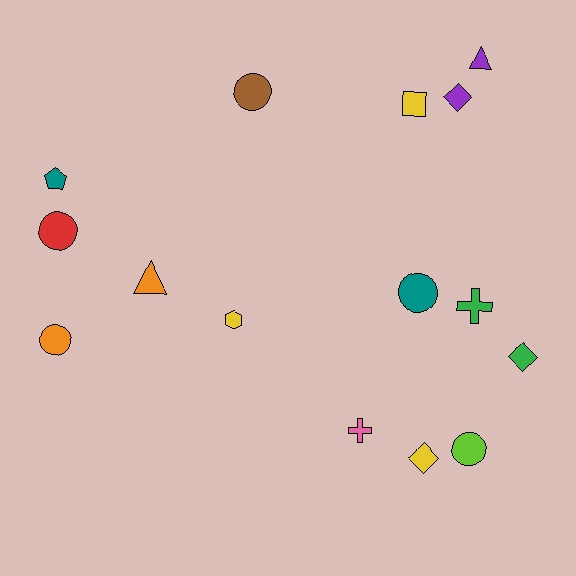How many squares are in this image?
There is 1 square.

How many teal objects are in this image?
There are 2 teal objects.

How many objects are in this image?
There are 15 objects.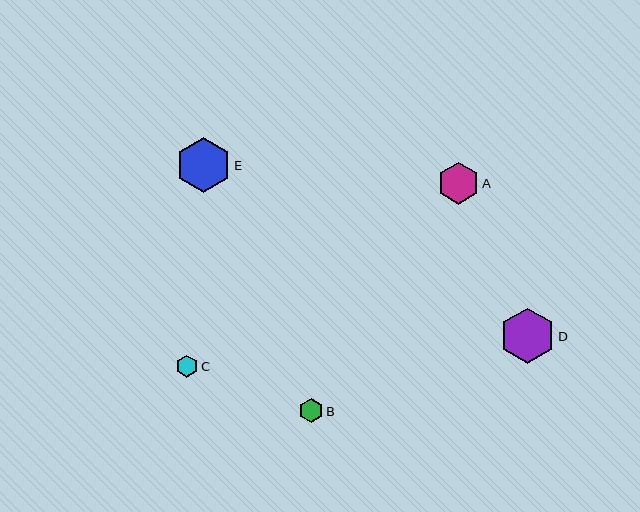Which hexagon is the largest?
Hexagon E is the largest with a size of approximately 55 pixels.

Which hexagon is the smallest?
Hexagon C is the smallest with a size of approximately 22 pixels.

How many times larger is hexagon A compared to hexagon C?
Hexagon A is approximately 1.9 times the size of hexagon C.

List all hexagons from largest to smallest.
From largest to smallest: E, D, A, B, C.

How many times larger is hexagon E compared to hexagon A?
Hexagon E is approximately 1.3 times the size of hexagon A.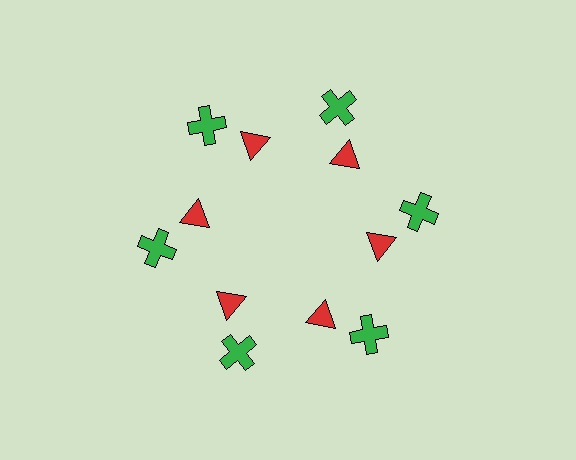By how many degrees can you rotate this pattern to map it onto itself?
The pattern maps onto itself every 60 degrees of rotation.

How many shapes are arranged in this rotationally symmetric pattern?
There are 12 shapes, arranged in 6 groups of 2.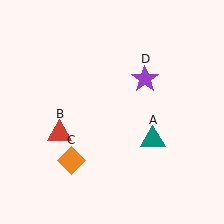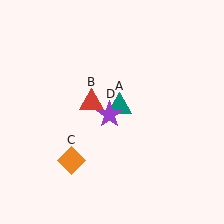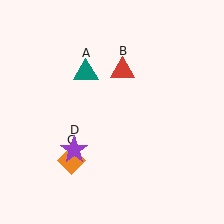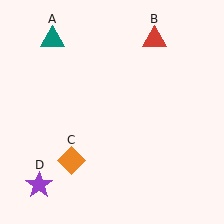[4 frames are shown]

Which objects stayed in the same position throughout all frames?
Orange diamond (object C) remained stationary.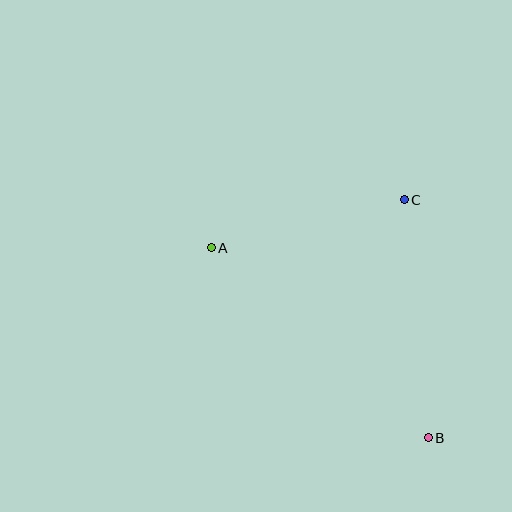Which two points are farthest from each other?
Points A and B are farthest from each other.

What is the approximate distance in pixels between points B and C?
The distance between B and C is approximately 239 pixels.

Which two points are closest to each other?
Points A and C are closest to each other.